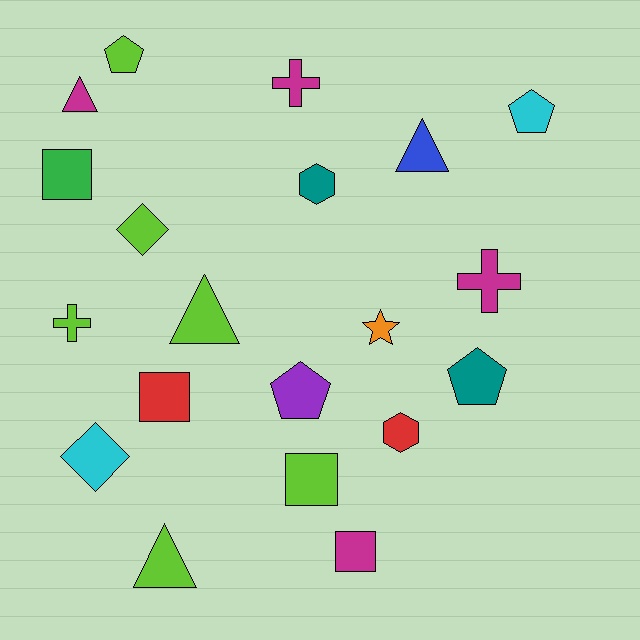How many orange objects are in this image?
There is 1 orange object.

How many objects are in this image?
There are 20 objects.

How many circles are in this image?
There are no circles.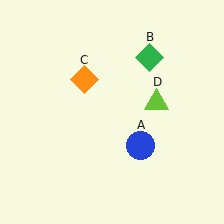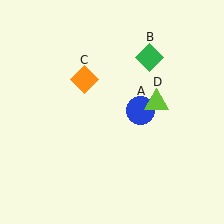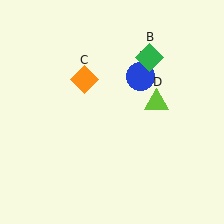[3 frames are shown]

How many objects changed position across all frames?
1 object changed position: blue circle (object A).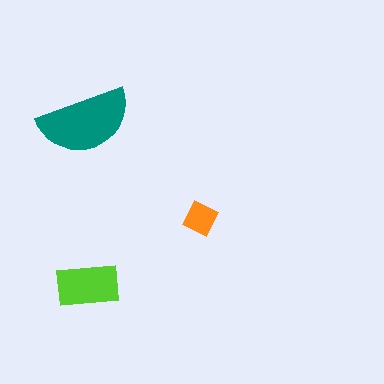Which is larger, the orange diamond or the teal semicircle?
The teal semicircle.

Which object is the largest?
The teal semicircle.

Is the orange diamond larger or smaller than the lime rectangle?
Smaller.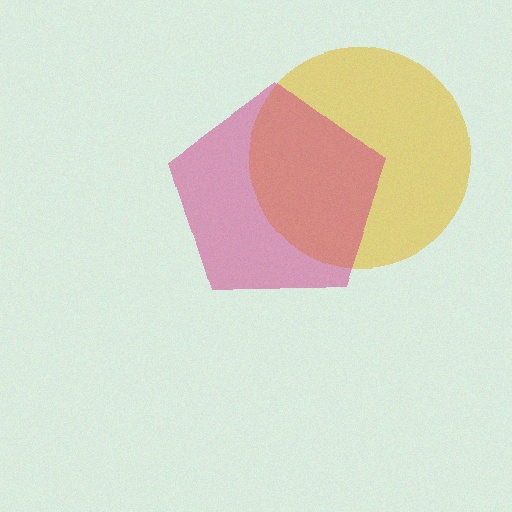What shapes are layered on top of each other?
The layered shapes are: a yellow circle, a magenta pentagon.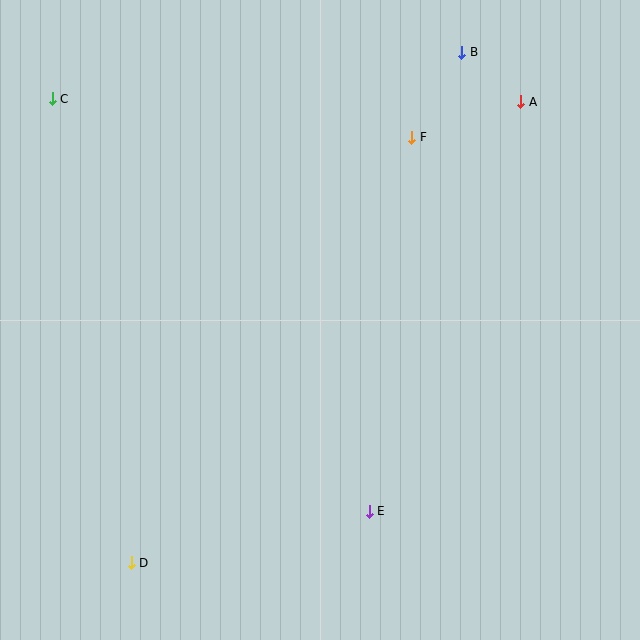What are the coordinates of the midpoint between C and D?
The midpoint between C and D is at (92, 331).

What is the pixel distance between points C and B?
The distance between C and B is 412 pixels.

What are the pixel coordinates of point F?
Point F is at (412, 137).